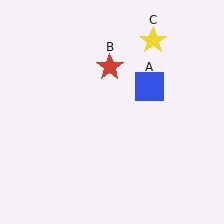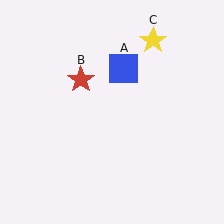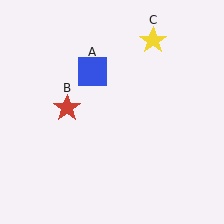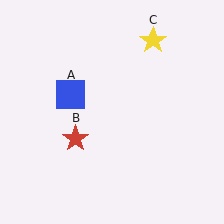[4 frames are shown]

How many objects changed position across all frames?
2 objects changed position: blue square (object A), red star (object B).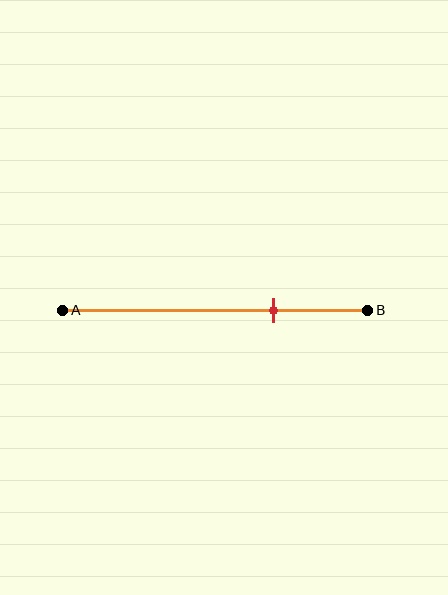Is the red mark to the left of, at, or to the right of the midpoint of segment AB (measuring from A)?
The red mark is to the right of the midpoint of segment AB.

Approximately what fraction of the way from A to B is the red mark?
The red mark is approximately 70% of the way from A to B.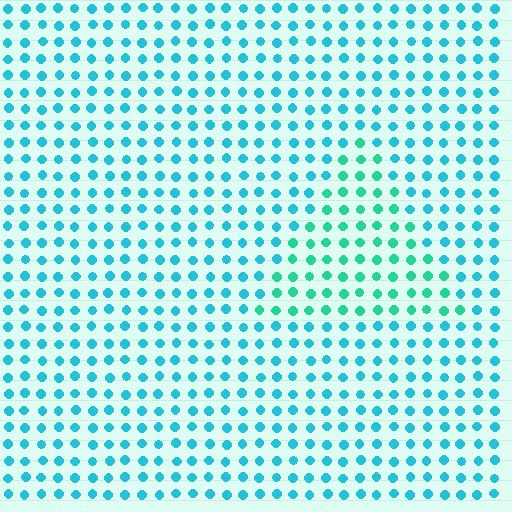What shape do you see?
I see a triangle.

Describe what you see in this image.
The image is filled with small cyan elements in a uniform arrangement. A triangle-shaped region is visible where the elements are tinted to a slightly different hue, forming a subtle color boundary.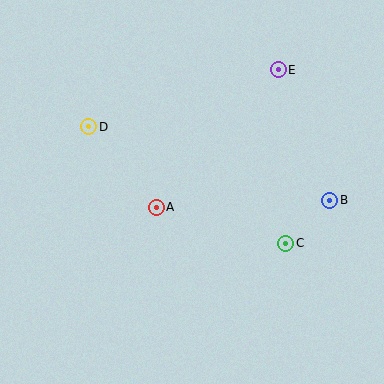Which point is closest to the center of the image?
Point A at (156, 207) is closest to the center.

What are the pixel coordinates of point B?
Point B is at (330, 200).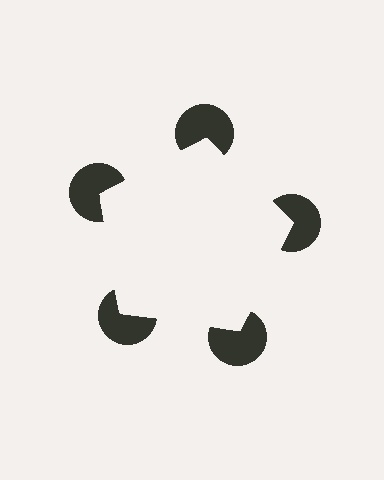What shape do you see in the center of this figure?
An illusory pentagon — its edges are inferred from the aligned wedge cuts in the pac-man discs, not physically drawn.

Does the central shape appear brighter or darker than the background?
It typically appears slightly brighter than the background, even though no actual brightness change is drawn.